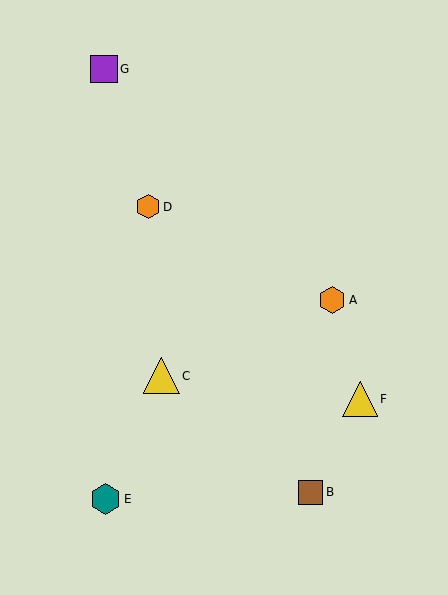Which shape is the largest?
The yellow triangle (labeled C) is the largest.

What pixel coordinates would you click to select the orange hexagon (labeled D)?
Click at (148, 207) to select the orange hexagon D.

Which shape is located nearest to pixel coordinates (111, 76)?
The purple square (labeled G) at (104, 69) is nearest to that location.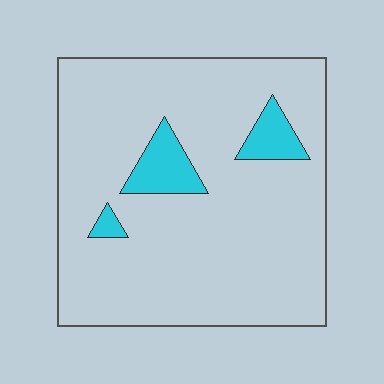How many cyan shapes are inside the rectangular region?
3.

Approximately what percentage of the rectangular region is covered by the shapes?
Approximately 10%.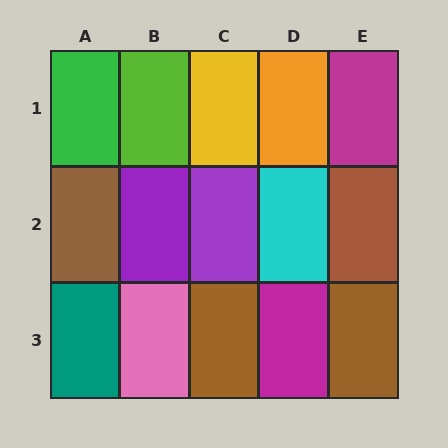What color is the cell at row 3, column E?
Brown.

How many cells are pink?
1 cell is pink.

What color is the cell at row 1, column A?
Green.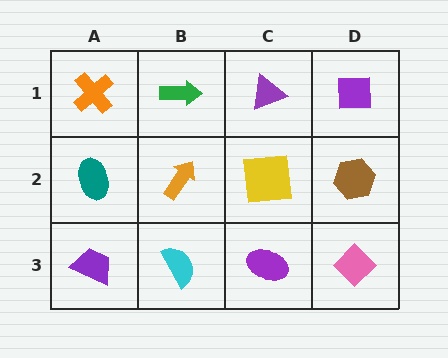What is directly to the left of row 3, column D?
A purple ellipse.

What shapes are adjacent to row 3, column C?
A yellow square (row 2, column C), a cyan semicircle (row 3, column B), a pink diamond (row 3, column D).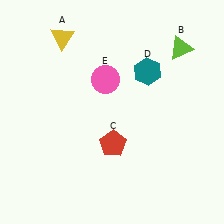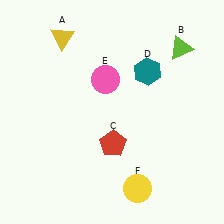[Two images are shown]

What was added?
A yellow circle (F) was added in Image 2.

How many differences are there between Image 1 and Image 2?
There is 1 difference between the two images.